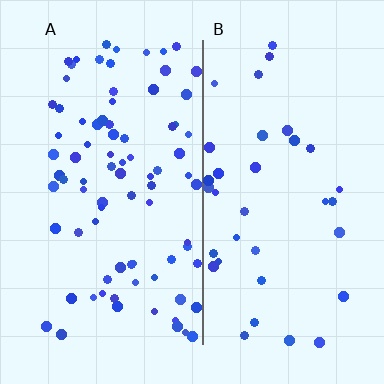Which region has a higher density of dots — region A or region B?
A (the left).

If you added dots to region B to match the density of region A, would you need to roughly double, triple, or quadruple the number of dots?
Approximately double.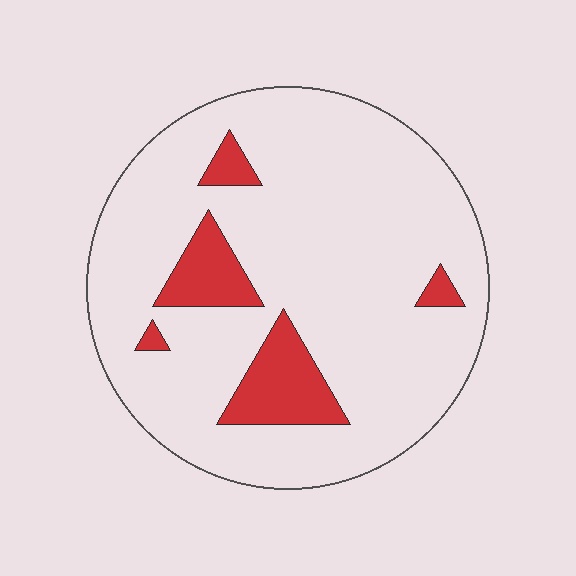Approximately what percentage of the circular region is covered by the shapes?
Approximately 15%.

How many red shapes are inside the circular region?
5.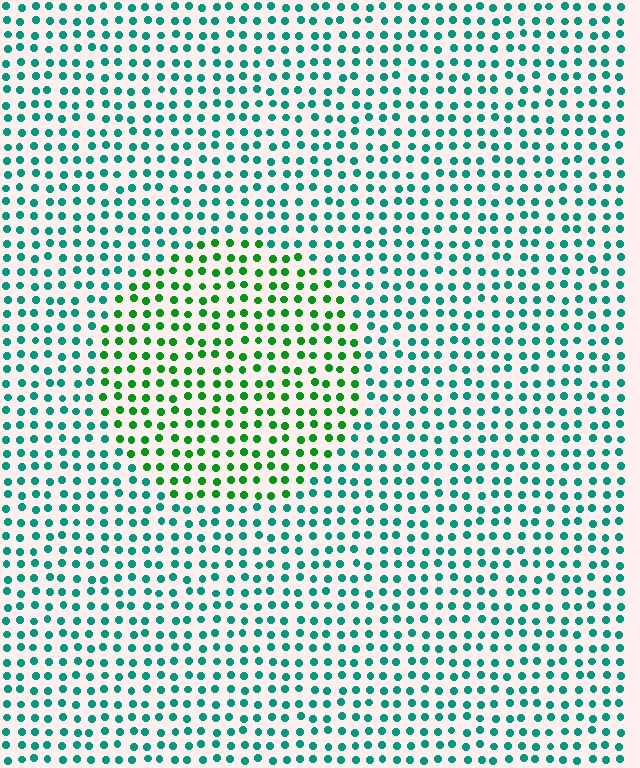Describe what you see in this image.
The image is filled with small teal elements in a uniform arrangement. A circle-shaped region is visible where the elements are tinted to a slightly different hue, forming a subtle color boundary.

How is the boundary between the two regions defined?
The boundary is defined purely by a slight shift in hue (about 40 degrees). Spacing, size, and orientation are identical on both sides.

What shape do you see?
I see a circle.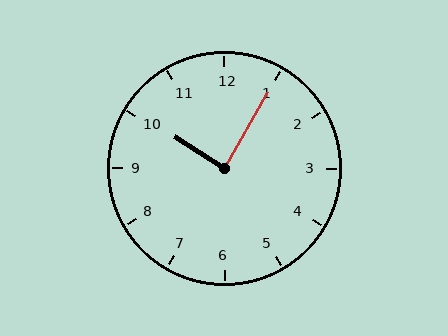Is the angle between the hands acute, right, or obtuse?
It is right.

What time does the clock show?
10:05.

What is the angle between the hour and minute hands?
Approximately 88 degrees.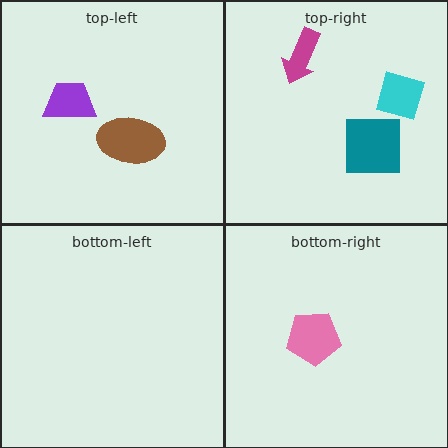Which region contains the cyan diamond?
The top-right region.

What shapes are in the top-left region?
The purple trapezoid, the brown ellipse.